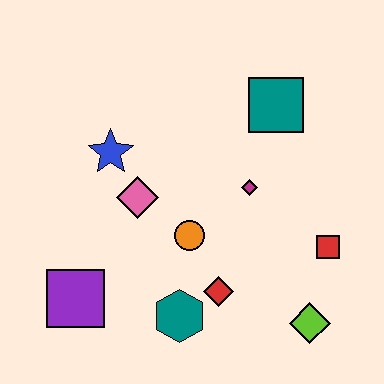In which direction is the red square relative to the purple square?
The red square is to the right of the purple square.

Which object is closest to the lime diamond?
The red square is closest to the lime diamond.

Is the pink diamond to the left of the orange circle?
Yes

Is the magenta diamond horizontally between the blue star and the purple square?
No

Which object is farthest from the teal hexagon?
The teal square is farthest from the teal hexagon.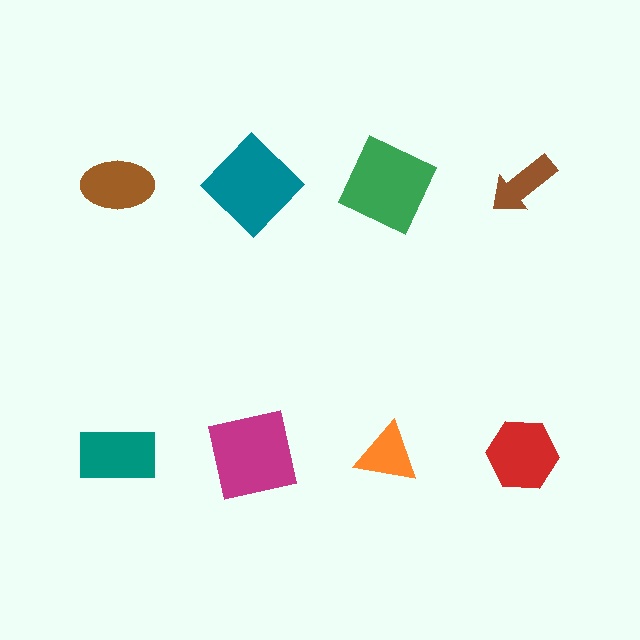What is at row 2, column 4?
A red hexagon.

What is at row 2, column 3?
An orange triangle.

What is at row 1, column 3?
A green square.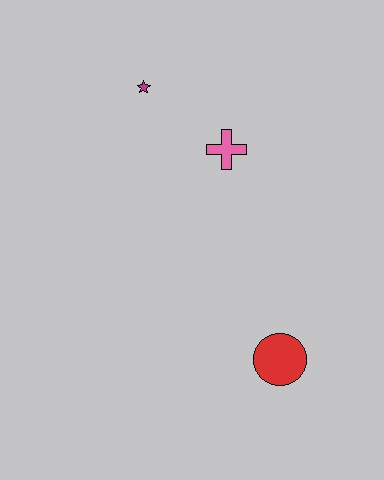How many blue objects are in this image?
There are no blue objects.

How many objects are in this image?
There are 3 objects.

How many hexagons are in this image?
There are no hexagons.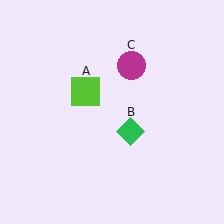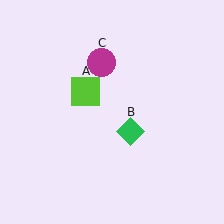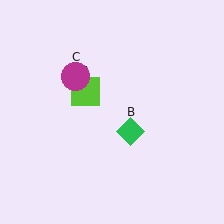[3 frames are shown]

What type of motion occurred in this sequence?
The magenta circle (object C) rotated counterclockwise around the center of the scene.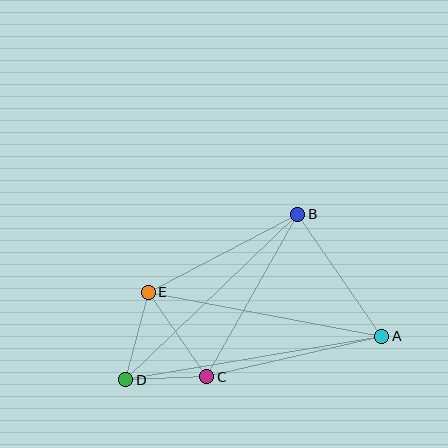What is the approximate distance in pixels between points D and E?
The distance between D and E is approximately 90 pixels.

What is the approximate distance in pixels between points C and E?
The distance between C and E is approximately 103 pixels.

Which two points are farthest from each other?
Points A and D are farthest from each other.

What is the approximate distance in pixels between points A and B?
The distance between A and B is approximately 148 pixels.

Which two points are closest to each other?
Points C and D are closest to each other.